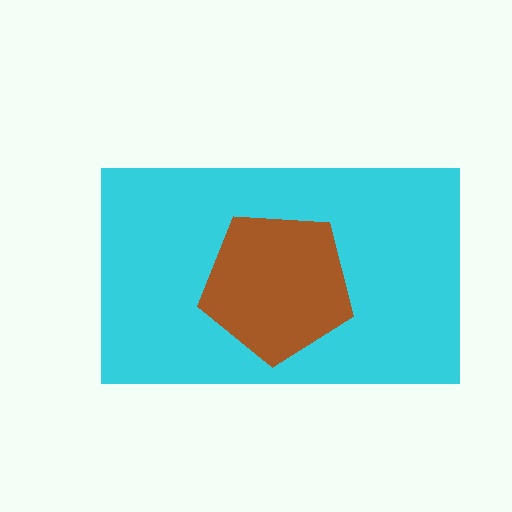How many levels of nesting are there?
2.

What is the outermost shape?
The cyan rectangle.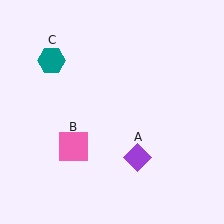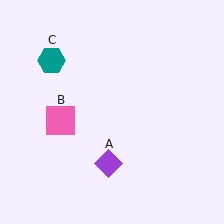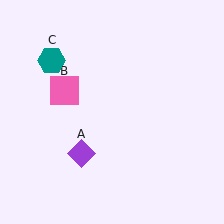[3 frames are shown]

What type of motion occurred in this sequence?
The purple diamond (object A), pink square (object B) rotated clockwise around the center of the scene.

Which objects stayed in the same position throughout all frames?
Teal hexagon (object C) remained stationary.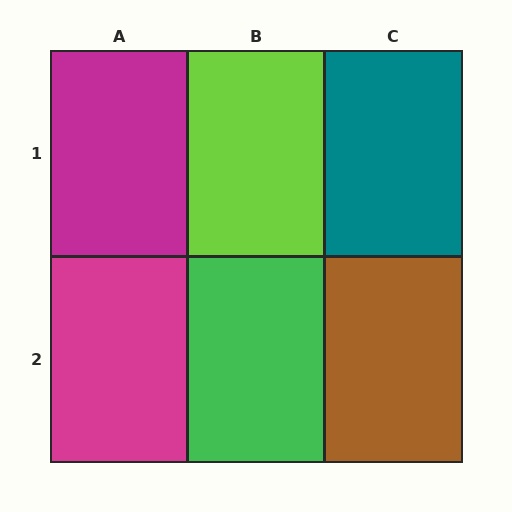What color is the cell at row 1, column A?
Magenta.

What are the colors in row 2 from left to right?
Magenta, green, brown.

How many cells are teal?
1 cell is teal.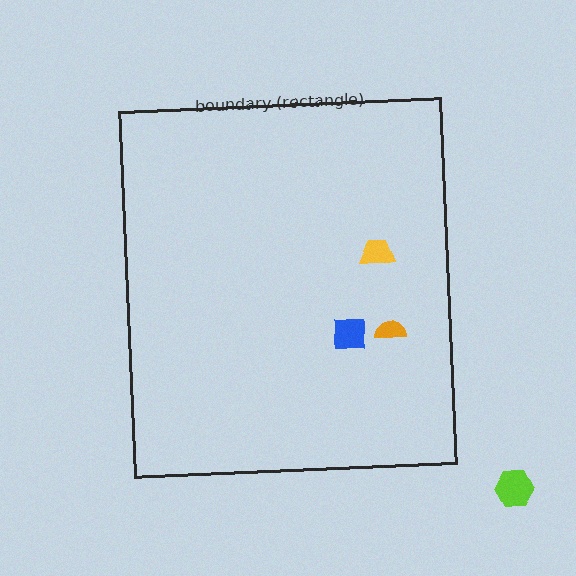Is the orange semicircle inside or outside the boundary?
Inside.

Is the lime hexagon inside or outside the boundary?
Outside.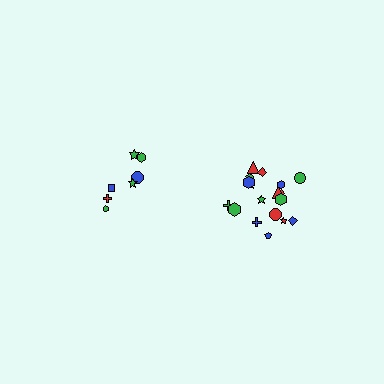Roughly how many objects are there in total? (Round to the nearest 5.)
Roughly 25 objects in total.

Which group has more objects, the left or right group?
The right group.